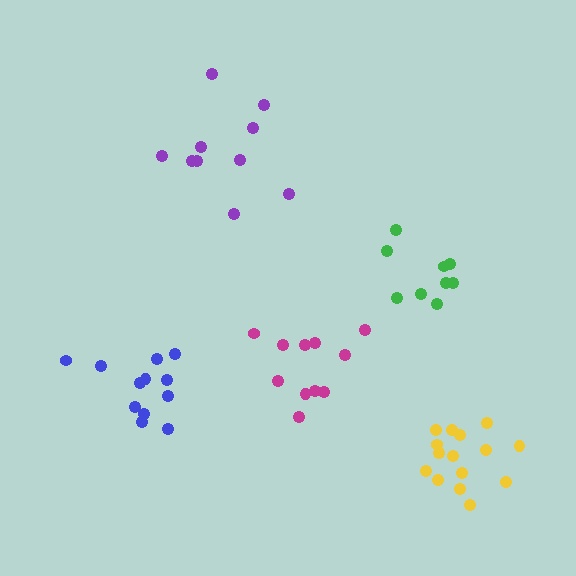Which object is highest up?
The purple cluster is topmost.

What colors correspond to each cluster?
The clusters are colored: magenta, purple, green, yellow, blue.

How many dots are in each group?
Group 1: 11 dots, Group 2: 10 dots, Group 3: 9 dots, Group 4: 15 dots, Group 5: 12 dots (57 total).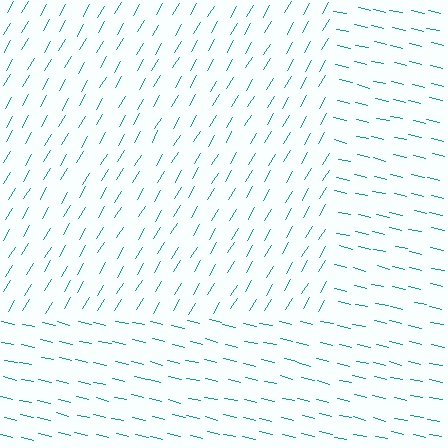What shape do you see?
I see a rectangle.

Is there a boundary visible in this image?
Yes, there is a texture boundary formed by a change in line orientation.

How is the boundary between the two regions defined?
The boundary is defined purely by a change in line orientation (approximately 72 degrees difference). All lines are the same color and thickness.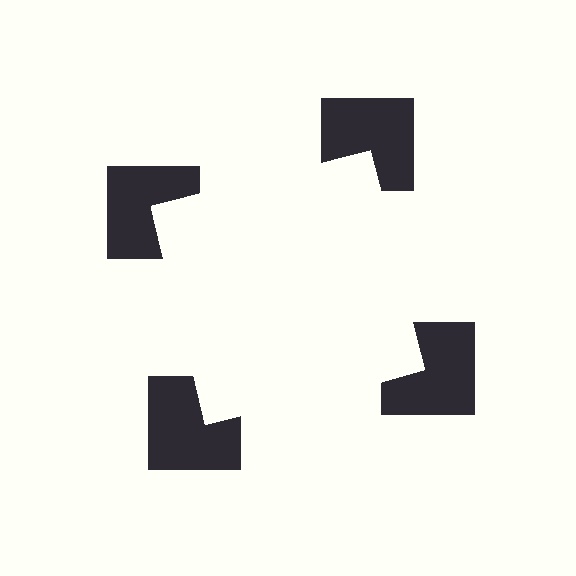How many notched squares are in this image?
There are 4 — one at each vertex of the illusory square.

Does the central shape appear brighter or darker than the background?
It typically appears slightly brighter than the background, even though no actual brightness change is drawn.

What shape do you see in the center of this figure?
An illusory square — its edges are inferred from the aligned wedge cuts in the notched squares, not physically drawn.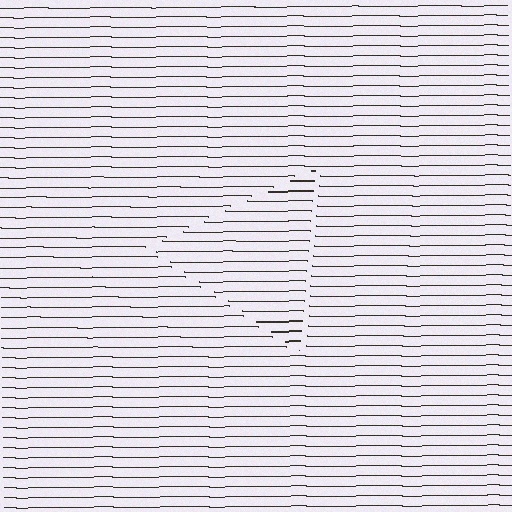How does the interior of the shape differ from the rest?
The interior of the shape contains the same grating, shifted by half a period — the contour is defined by the phase discontinuity where line-ends from the inner and outer gratings abut.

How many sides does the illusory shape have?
3 sides — the line-ends trace a triangle.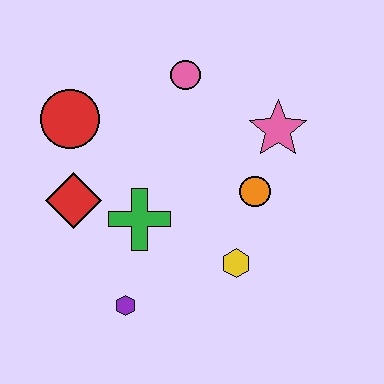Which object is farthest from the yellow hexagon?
The red circle is farthest from the yellow hexagon.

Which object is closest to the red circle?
The red diamond is closest to the red circle.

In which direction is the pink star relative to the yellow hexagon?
The pink star is above the yellow hexagon.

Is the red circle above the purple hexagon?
Yes